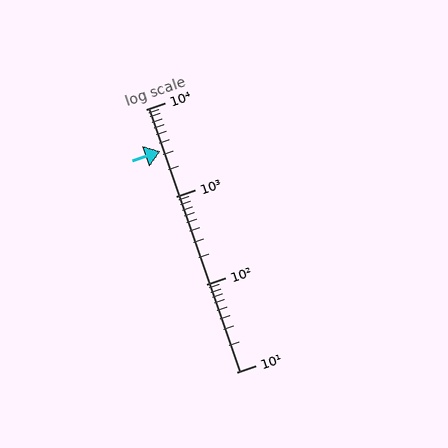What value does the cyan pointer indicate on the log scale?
The pointer indicates approximately 3300.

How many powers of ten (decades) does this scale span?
The scale spans 3 decades, from 10 to 10000.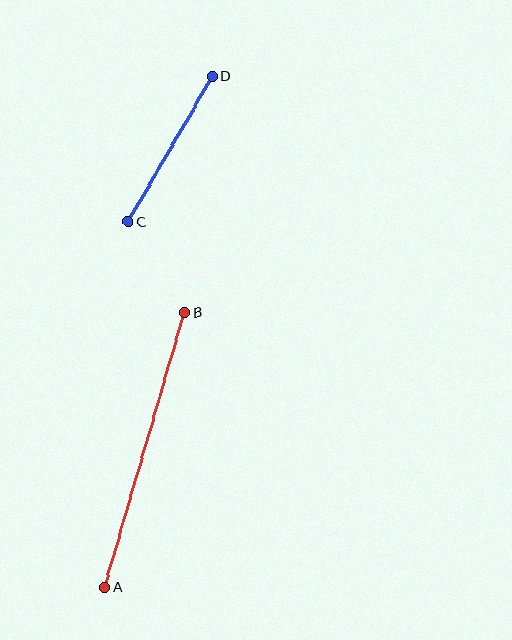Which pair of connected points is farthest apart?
Points A and B are farthest apart.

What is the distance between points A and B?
The distance is approximately 286 pixels.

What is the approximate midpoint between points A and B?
The midpoint is at approximately (144, 450) pixels.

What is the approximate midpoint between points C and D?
The midpoint is at approximately (170, 149) pixels.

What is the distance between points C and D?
The distance is approximately 168 pixels.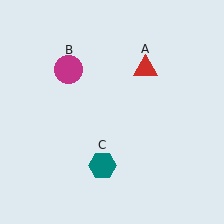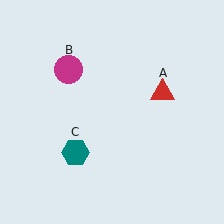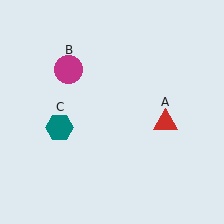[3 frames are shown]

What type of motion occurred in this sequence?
The red triangle (object A), teal hexagon (object C) rotated clockwise around the center of the scene.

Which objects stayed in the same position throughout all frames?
Magenta circle (object B) remained stationary.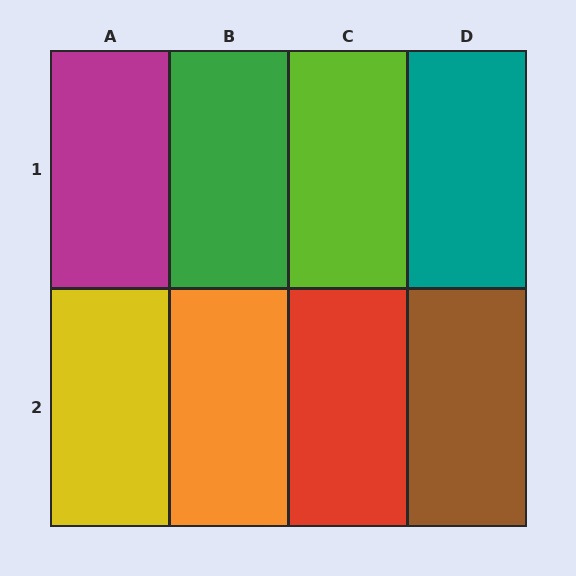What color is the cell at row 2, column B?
Orange.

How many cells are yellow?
1 cell is yellow.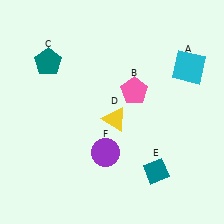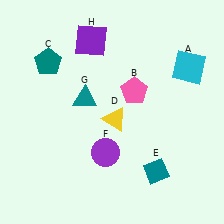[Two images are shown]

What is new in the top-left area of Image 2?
A teal triangle (G) was added in the top-left area of Image 2.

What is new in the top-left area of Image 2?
A purple square (H) was added in the top-left area of Image 2.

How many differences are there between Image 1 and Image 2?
There are 2 differences between the two images.